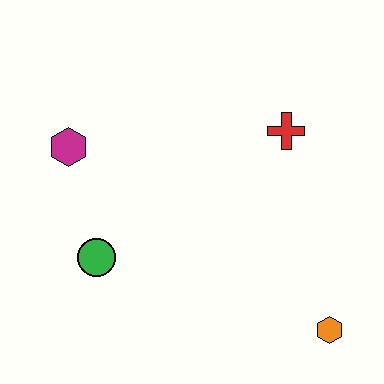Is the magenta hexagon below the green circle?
No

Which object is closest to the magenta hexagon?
The green circle is closest to the magenta hexagon.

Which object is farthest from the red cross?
The green circle is farthest from the red cross.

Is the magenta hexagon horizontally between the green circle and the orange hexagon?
No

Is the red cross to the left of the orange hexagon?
Yes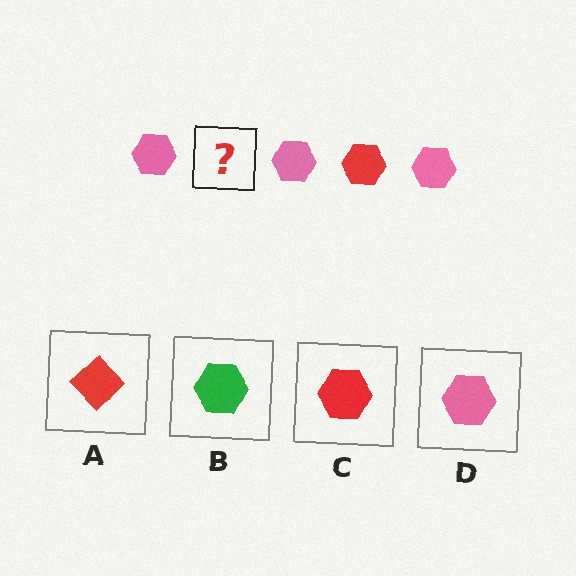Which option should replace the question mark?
Option C.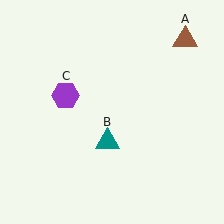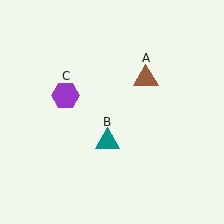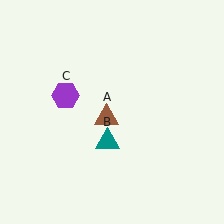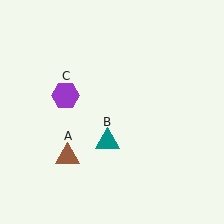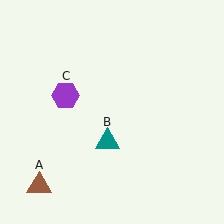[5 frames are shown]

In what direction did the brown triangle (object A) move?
The brown triangle (object A) moved down and to the left.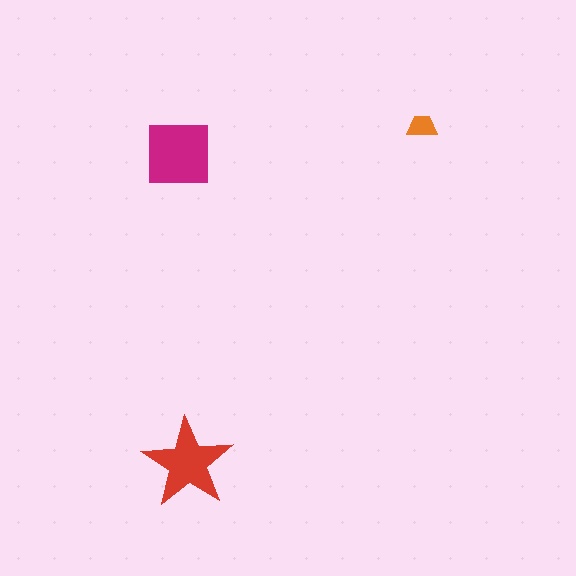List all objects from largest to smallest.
The magenta square, the red star, the orange trapezoid.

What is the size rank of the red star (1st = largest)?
2nd.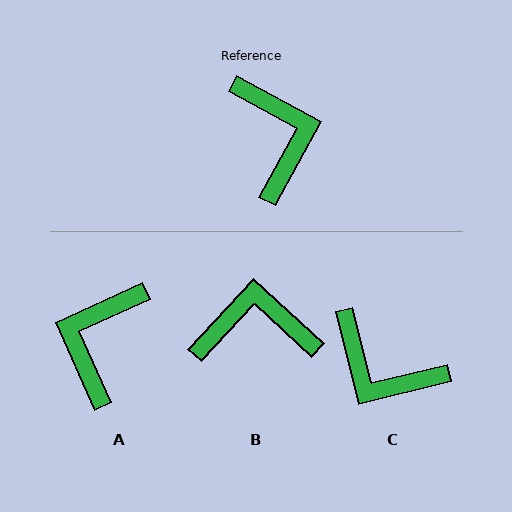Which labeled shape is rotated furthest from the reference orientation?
A, about 143 degrees away.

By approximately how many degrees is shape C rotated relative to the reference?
Approximately 137 degrees clockwise.